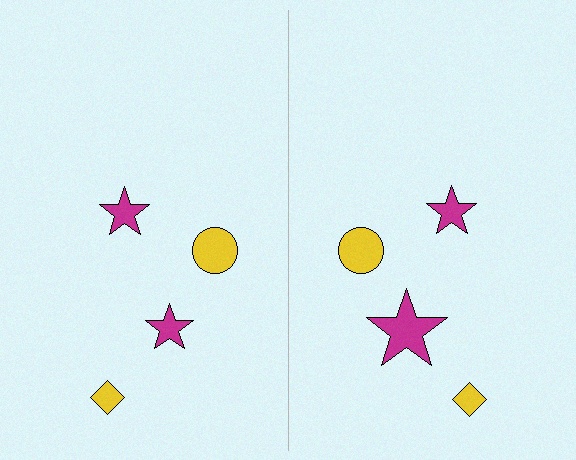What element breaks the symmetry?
The magenta star on the right side has a different size than its mirror counterpart.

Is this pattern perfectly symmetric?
No, the pattern is not perfectly symmetric. The magenta star on the right side has a different size than its mirror counterpart.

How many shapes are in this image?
There are 8 shapes in this image.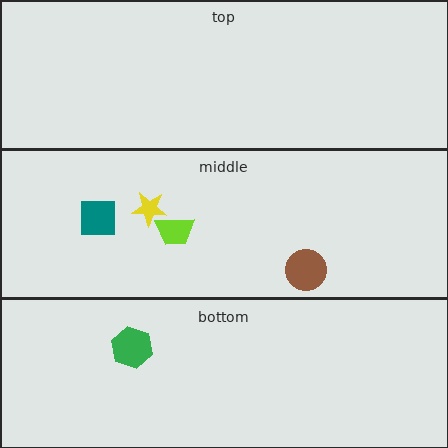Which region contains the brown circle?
The middle region.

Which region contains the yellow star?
The middle region.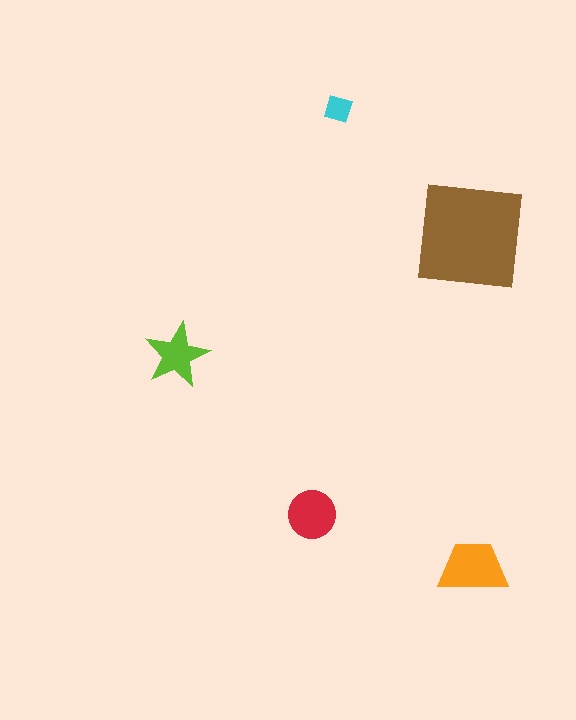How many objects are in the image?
There are 5 objects in the image.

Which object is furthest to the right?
The orange trapezoid is rightmost.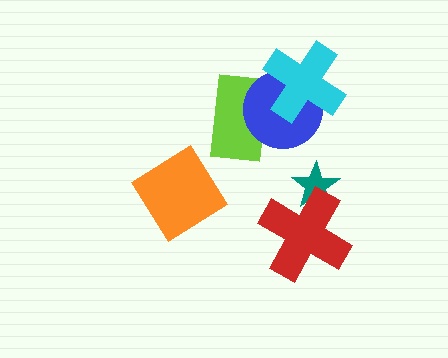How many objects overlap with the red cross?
1 object overlaps with the red cross.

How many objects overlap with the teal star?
1 object overlaps with the teal star.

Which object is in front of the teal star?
The red cross is in front of the teal star.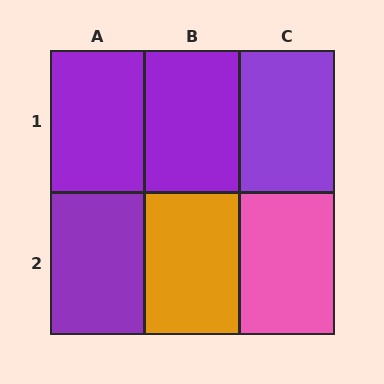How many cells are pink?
1 cell is pink.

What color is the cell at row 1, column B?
Purple.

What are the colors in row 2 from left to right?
Purple, orange, pink.